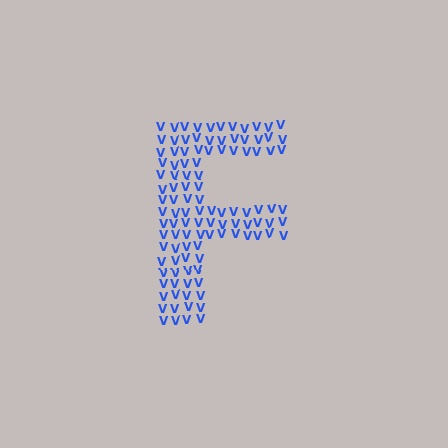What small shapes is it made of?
It is made of small letter V's.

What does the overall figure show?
The overall figure shows the letter F.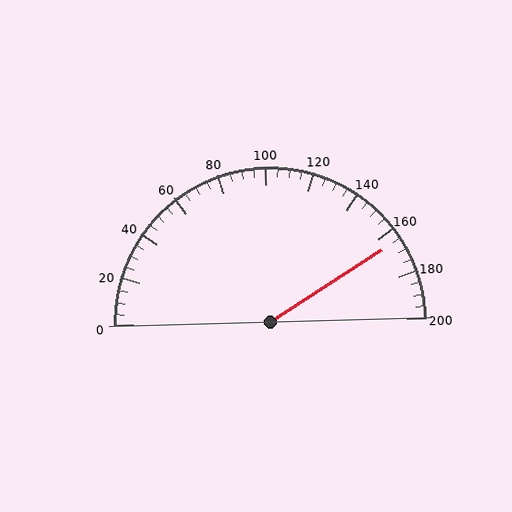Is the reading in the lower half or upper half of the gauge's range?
The reading is in the upper half of the range (0 to 200).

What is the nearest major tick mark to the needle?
The nearest major tick mark is 160.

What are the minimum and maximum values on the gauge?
The gauge ranges from 0 to 200.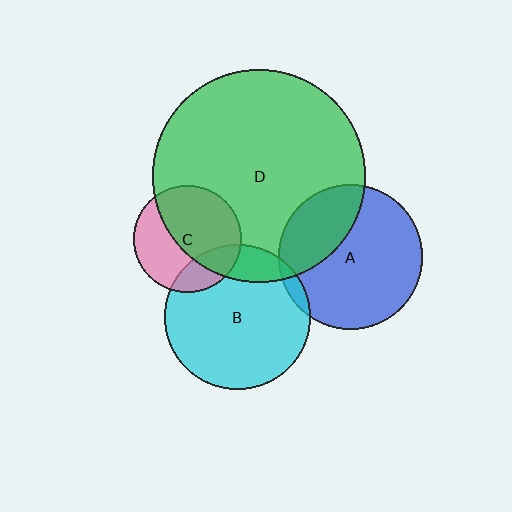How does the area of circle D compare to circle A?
Approximately 2.2 times.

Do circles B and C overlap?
Yes.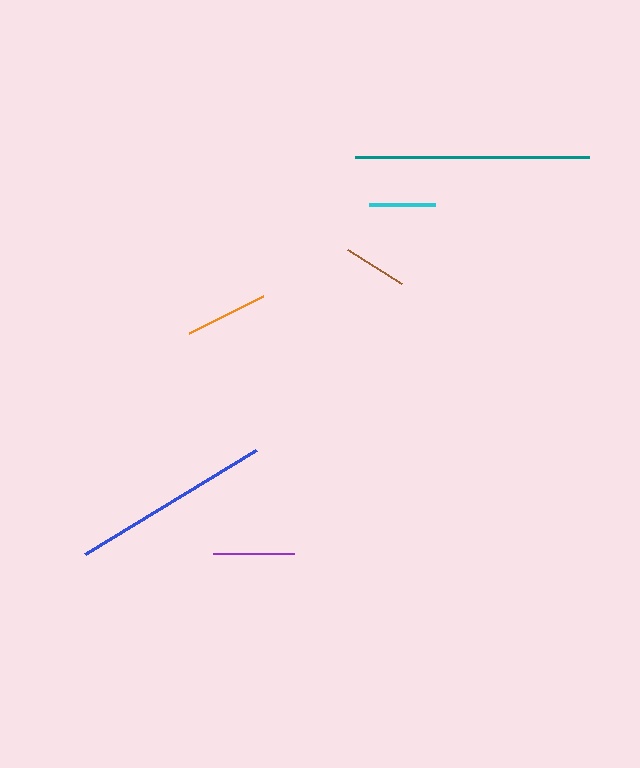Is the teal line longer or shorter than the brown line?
The teal line is longer than the brown line.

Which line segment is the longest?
The teal line is the longest at approximately 235 pixels.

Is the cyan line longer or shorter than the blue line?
The blue line is longer than the cyan line.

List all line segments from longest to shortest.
From longest to shortest: teal, blue, orange, purple, cyan, brown.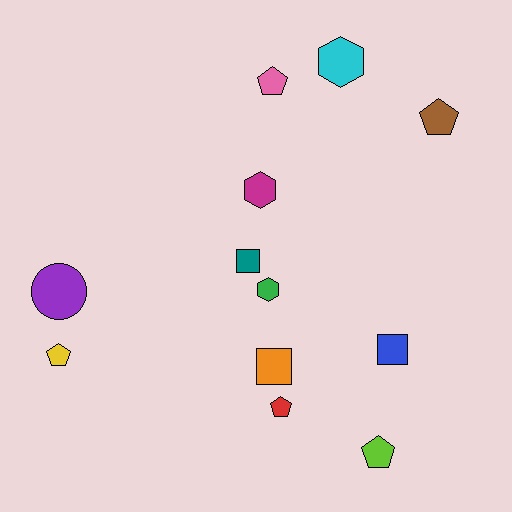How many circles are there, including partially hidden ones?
There is 1 circle.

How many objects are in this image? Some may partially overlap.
There are 12 objects.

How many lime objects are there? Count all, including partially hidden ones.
There is 1 lime object.